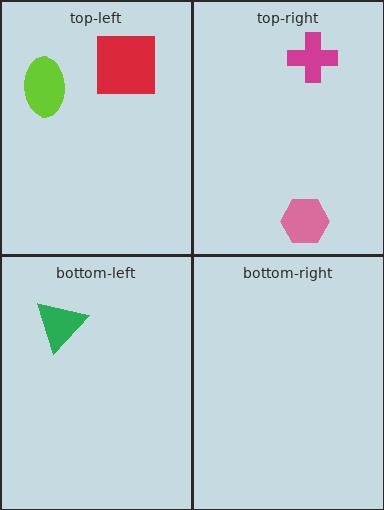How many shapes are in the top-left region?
2.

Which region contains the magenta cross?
The top-right region.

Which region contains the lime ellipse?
The top-left region.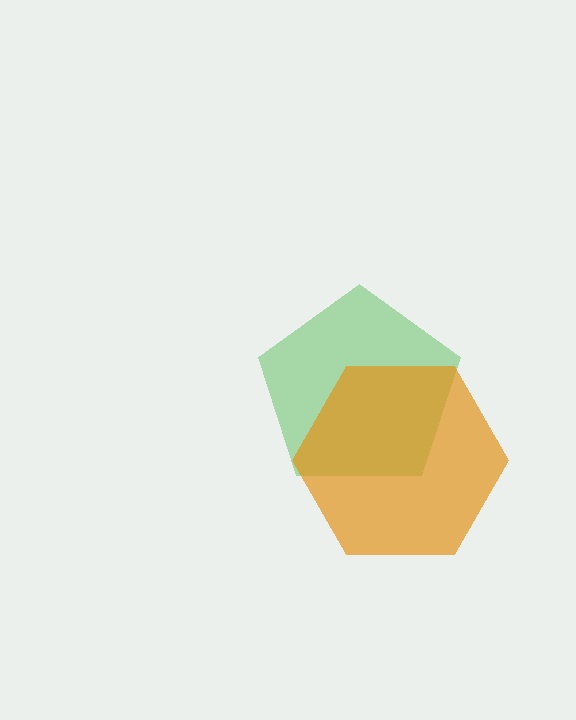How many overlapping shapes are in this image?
There are 2 overlapping shapes in the image.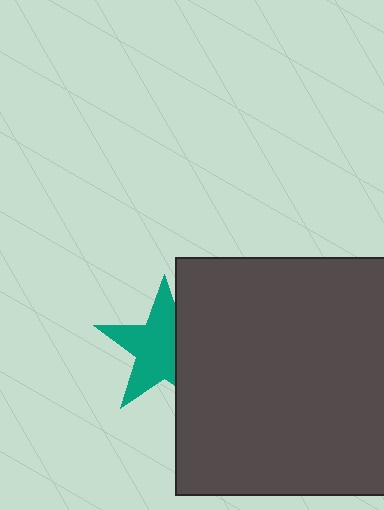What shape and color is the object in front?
The object in front is a dark gray square.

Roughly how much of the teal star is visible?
Most of it is visible (roughly 66%).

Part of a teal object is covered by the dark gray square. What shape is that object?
It is a star.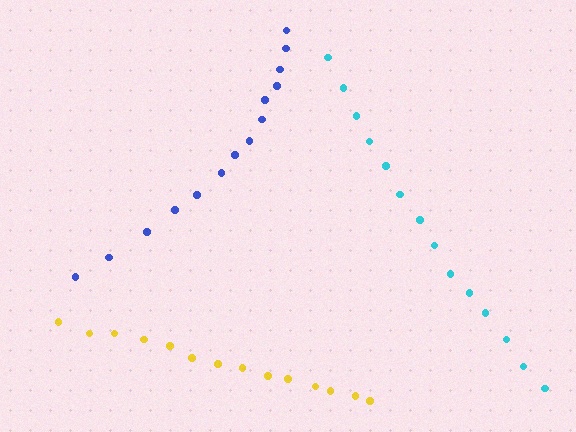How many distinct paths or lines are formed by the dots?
There are 3 distinct paths.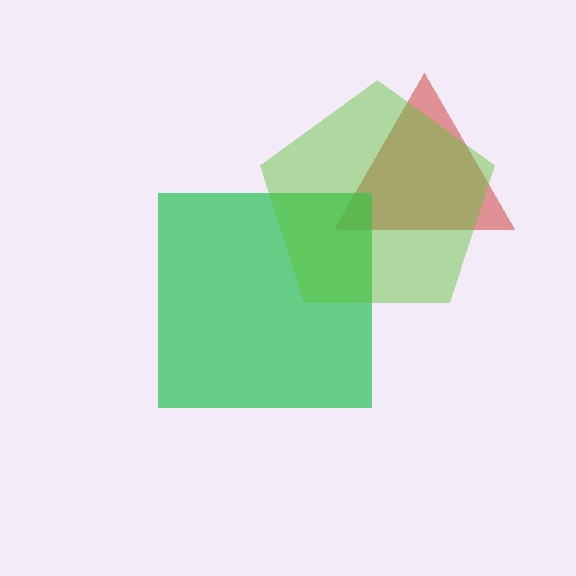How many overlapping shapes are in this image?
There are 3 overlapping shapes in the image.